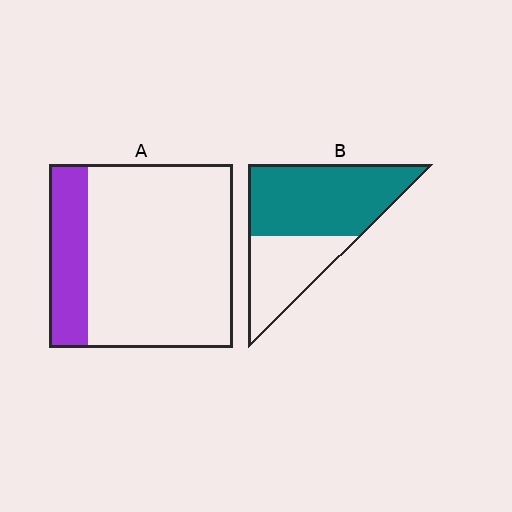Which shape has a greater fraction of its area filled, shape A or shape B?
Shape B.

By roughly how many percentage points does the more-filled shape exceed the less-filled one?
By roughly 40 percentage points (B over A).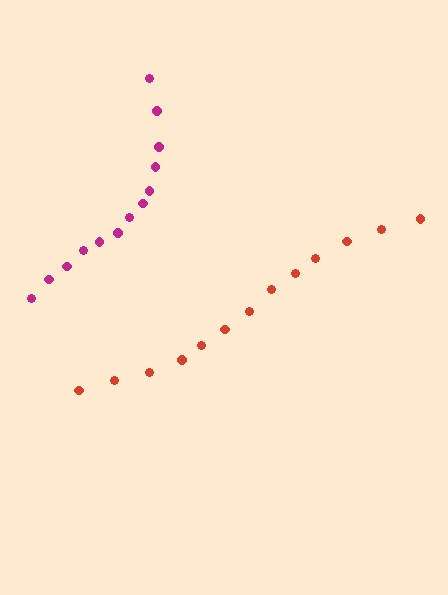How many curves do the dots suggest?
There are 2 distinct paths.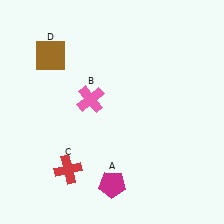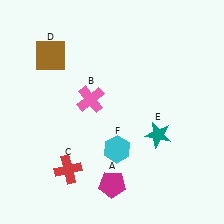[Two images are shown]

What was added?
A teal star (E), a cyan hexagon (F) were added in Image 2.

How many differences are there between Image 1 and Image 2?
There are 2 differences between the two images.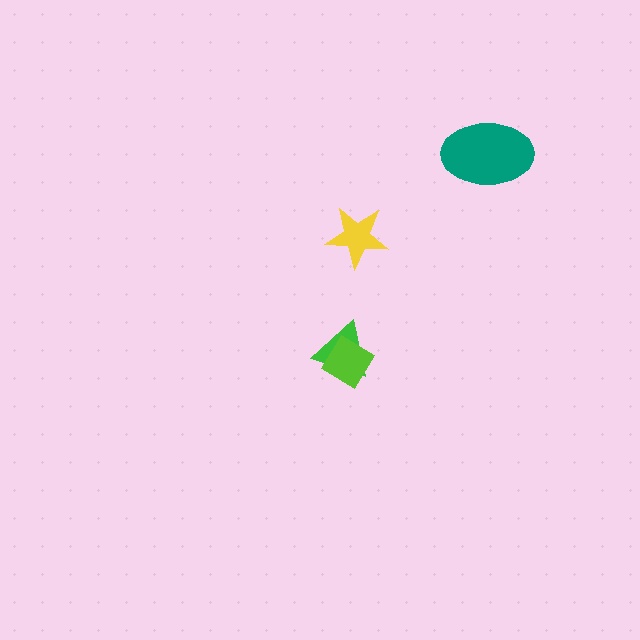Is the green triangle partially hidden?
Yes, it is partially covered by another shape.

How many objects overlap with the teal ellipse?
0 objects overlap with the teal ellipse.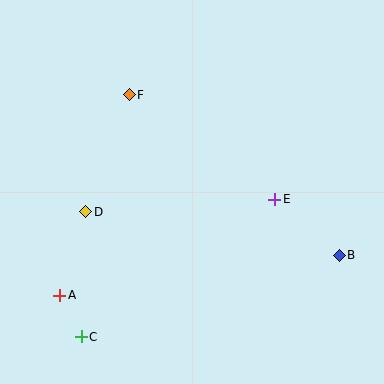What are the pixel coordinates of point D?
Point D is at (86, 212).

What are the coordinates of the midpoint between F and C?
The midpoint between F and C is at (105, 216).